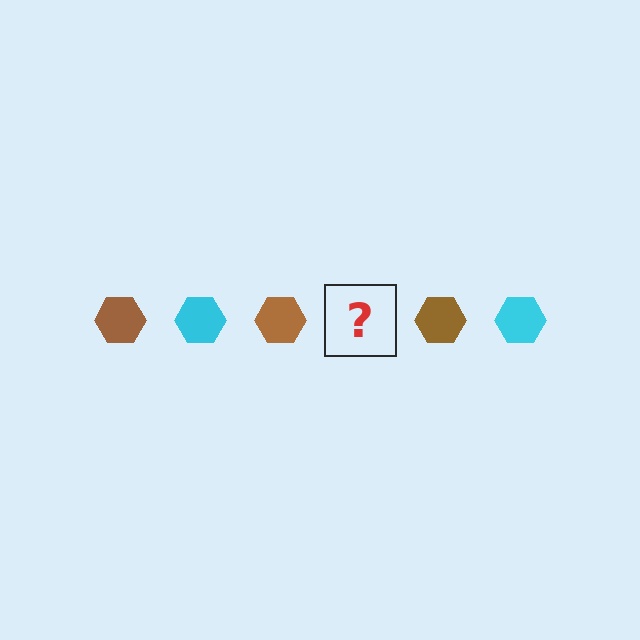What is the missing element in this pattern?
The missing element is a cyan hexagon.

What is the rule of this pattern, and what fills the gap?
The rule is that the pattern cycles through brown, cyan hexagons. The gap should be filled with a cyan hexagon.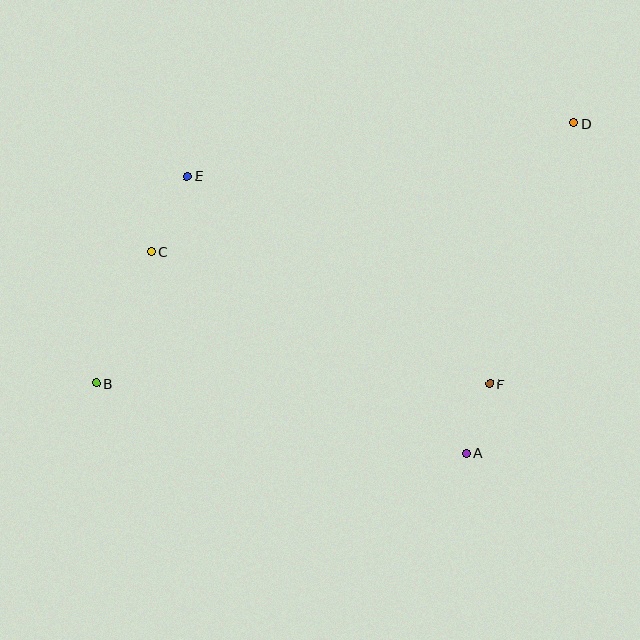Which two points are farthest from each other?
Points B and D are farthest from each other.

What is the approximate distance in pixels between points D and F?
The distance between D and F is approximately 274 pixels.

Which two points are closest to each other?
Points A and F are closest to each other.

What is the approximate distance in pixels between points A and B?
The distance between A and B is approximately 376 pixels.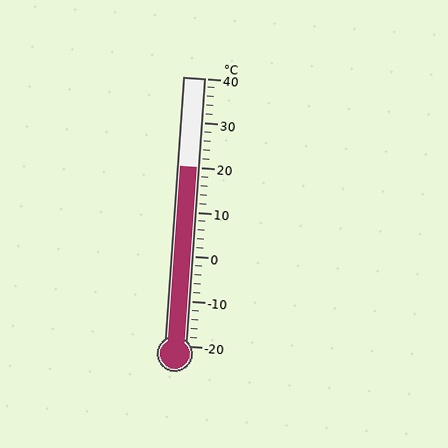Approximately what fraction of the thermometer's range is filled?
The thermometer is filled to approximately 65% of its range.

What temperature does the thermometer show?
The thermometer shows approximately 20°C.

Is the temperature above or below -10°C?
The temperature is above -10°C.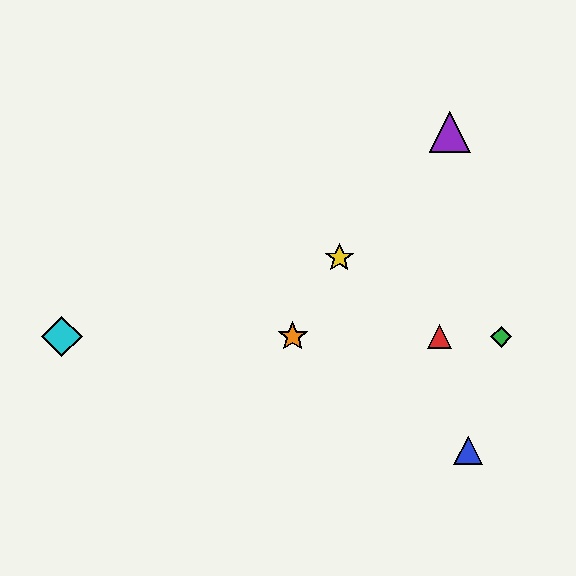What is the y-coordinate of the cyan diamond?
The cyan diamond is at y≈337.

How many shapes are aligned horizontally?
4 shapes (the red triangle, the green diamond, the orange star, the cyan diamond) are aligned horizontally.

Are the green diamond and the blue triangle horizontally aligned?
No, the green diamond is at y≈337 and the blue triangle is at y≈450.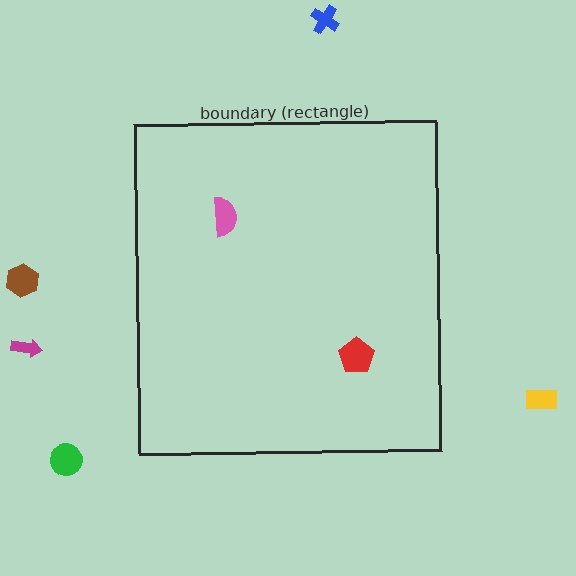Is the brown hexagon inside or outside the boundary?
Outside.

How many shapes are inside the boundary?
2 inside, 5 outside.